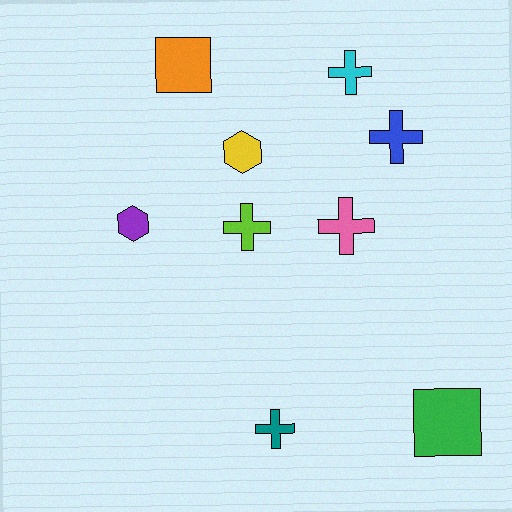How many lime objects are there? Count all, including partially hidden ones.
There is 1 lime object.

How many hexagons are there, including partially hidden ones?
There are 2 hexagons.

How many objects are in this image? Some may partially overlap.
There are 9 objects.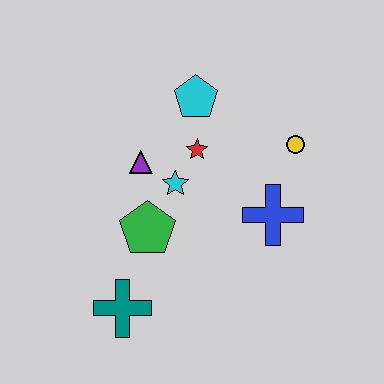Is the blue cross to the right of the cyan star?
Yes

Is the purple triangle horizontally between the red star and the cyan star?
No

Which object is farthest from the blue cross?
The teal cross is farthest from the blue cross.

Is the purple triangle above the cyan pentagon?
No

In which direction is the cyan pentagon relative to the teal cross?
The cyan pentagon is above the teal cross.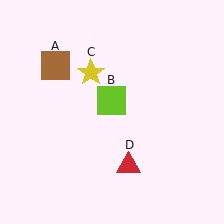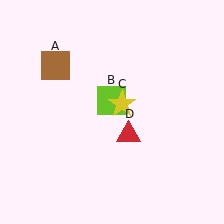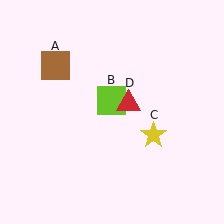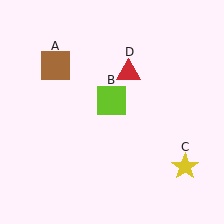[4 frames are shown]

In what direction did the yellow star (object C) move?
The yellow star (object C) moved down and to the right.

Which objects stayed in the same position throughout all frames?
Brown square (object A) and lime square (object B) remained stationary.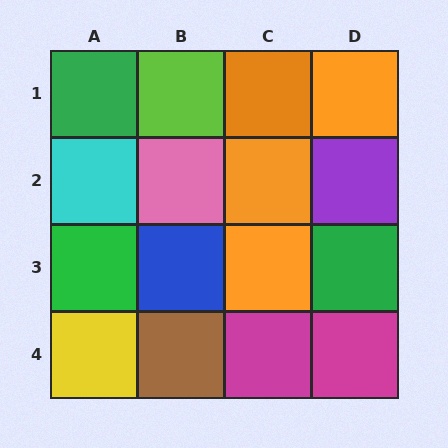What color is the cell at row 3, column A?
Green.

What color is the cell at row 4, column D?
Magenta.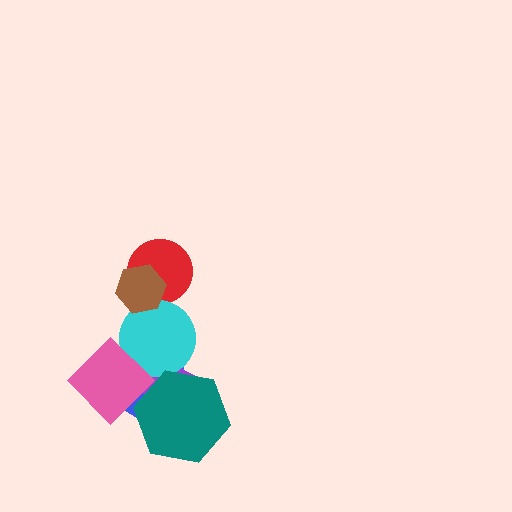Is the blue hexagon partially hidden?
Yes, it is partially covered by another shape.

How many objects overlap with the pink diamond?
4 objects overlap with the pink diamond.